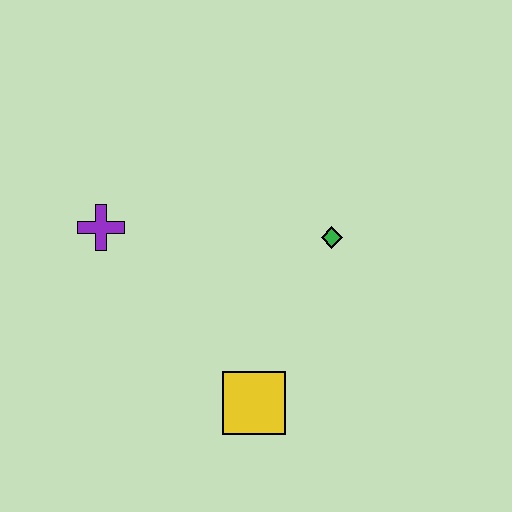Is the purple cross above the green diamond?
Yes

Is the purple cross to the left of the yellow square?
Yes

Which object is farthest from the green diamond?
The purple cross is farthest from the green diamond.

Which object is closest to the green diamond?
The yellow square is closest to the green diamond.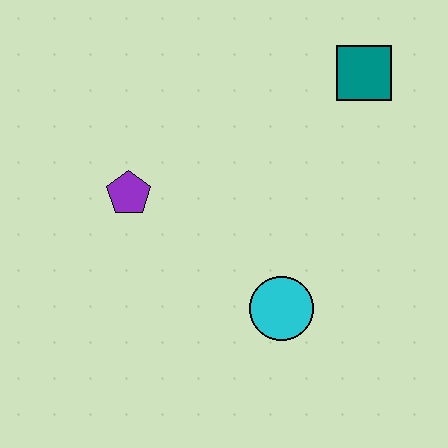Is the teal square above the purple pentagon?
Yes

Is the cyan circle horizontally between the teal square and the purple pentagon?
Yes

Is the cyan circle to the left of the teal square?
Yes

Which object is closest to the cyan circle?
The purple pentagon is closest to the cyan circle.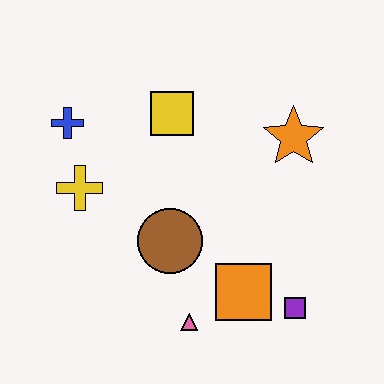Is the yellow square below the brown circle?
No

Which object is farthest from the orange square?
The blue cross is farthest from the orange square.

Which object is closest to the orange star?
The yellow square is closest to the orange star.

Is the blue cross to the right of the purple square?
No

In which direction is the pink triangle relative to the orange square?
The pink triangle is to the left of the orange square.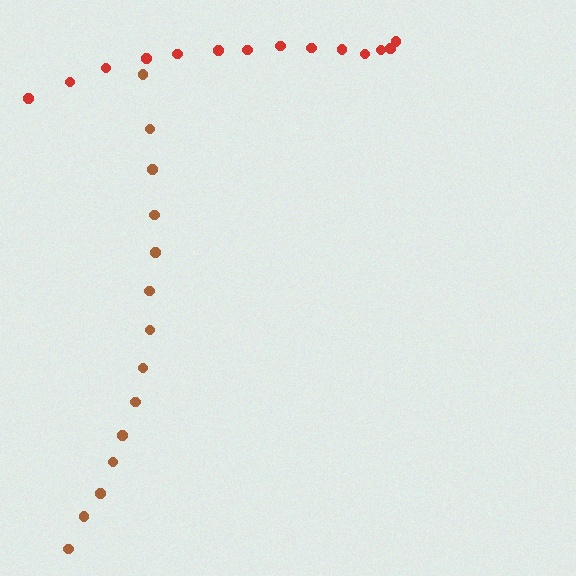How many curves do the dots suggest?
There are 2 distinct paths.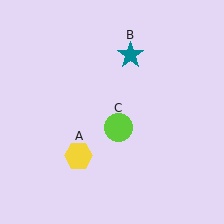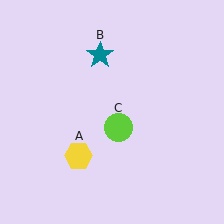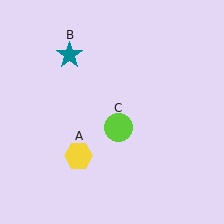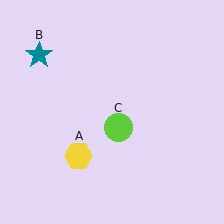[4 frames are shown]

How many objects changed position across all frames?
1 object changed position: teal star (object B).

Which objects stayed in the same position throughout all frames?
Yellow hexagon (object A) and lime circle (object C) remained stationary.